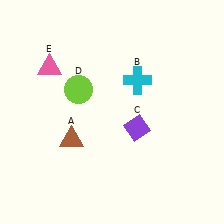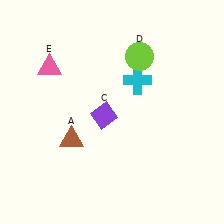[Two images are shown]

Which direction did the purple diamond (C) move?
The purple diamond (C) moved left.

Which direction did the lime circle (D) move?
The lime circle (D) moved right.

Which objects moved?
The objects that moved are: the purple diamond (C), the lime circle (D).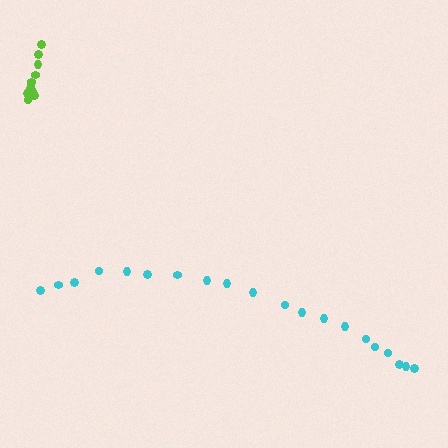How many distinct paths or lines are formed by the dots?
There are 2 distinct paths.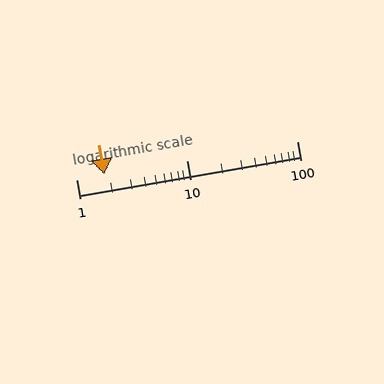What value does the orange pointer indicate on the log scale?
The pointer indicates approximately 1.8.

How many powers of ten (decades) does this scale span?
The scale spans 2 decades, from 1 to 100.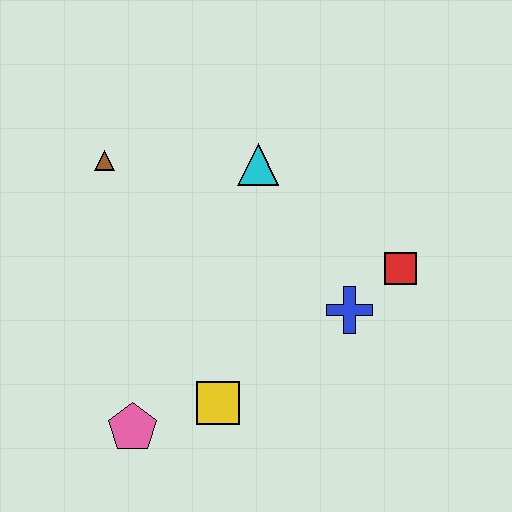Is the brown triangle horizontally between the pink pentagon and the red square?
No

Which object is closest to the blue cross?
The red square is closest to the blue cross.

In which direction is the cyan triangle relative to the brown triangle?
The cyan triangle is to the right of the brown triangle.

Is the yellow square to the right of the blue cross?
No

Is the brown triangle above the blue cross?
Yes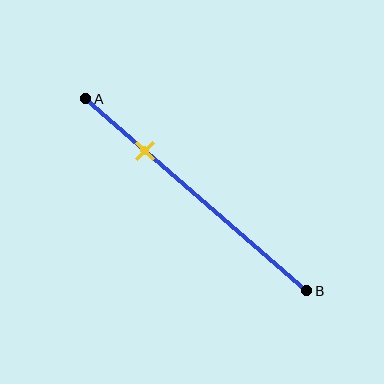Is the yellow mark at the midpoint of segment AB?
No, the mark is at about 25% from A, not at the 50% midpoint.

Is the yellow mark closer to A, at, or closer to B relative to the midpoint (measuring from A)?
The yellow mark is closer to point A than the midpoint of segment AB.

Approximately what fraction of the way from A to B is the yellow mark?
The yellow mark is approximately 25% of the way from A to B.